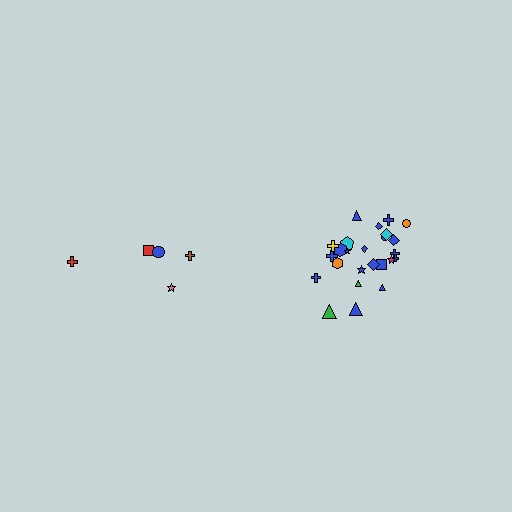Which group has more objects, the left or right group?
The right group.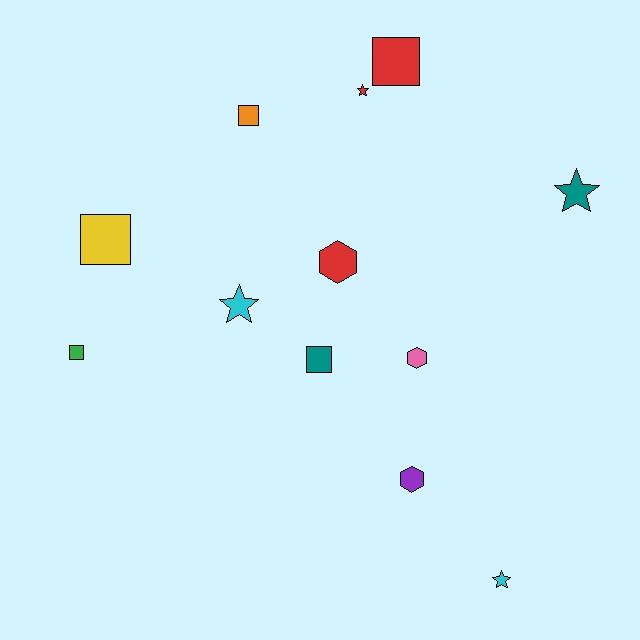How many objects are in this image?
There are 12 objects.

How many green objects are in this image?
There is 1 green object.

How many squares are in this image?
There are 5 squares.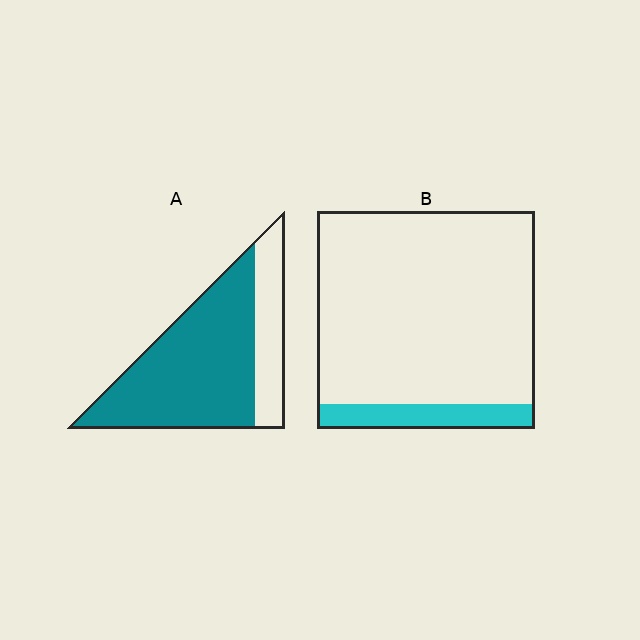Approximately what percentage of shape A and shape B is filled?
A is approximately 75% and B is approximately 10%.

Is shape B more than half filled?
No.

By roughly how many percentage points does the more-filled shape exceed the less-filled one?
By roughly 65 percentage points (A over B).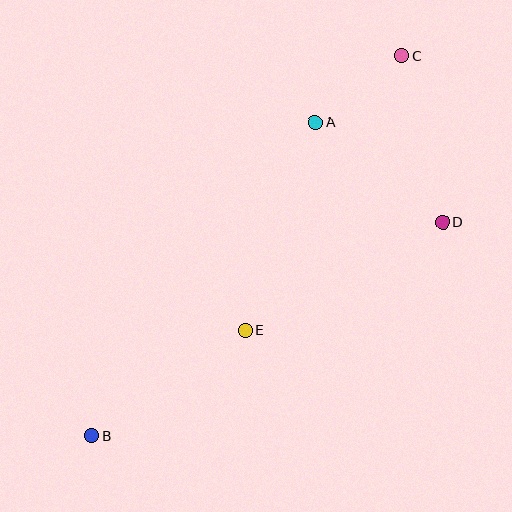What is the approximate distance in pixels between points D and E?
The distance between D and E is approximately 225 pixels.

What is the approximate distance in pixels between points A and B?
The distance between A and B is approximately 385 pixels.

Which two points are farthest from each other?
Points B and C are farthest from each other.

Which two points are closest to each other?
Points A and C are closest to each other.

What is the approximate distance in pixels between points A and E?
The distance between A and E is approximately 220 pixels.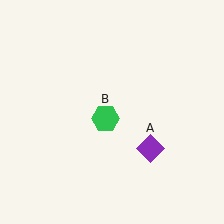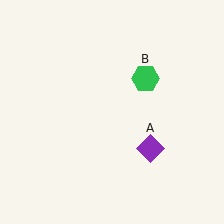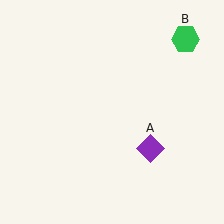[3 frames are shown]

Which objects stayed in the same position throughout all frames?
Purple diamond (object A) remained stationary.